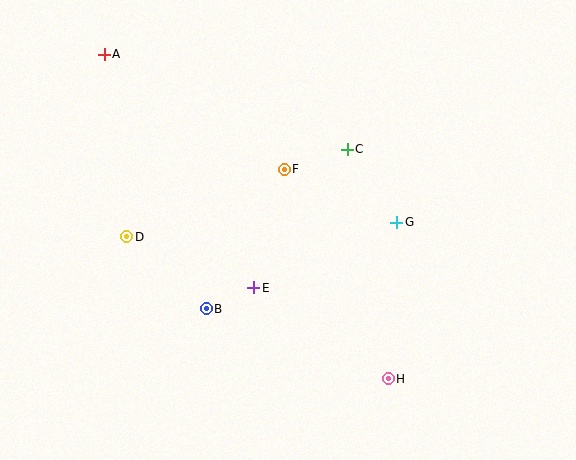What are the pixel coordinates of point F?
Point F is at (284, 169).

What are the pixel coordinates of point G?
Point G is at (397, 222).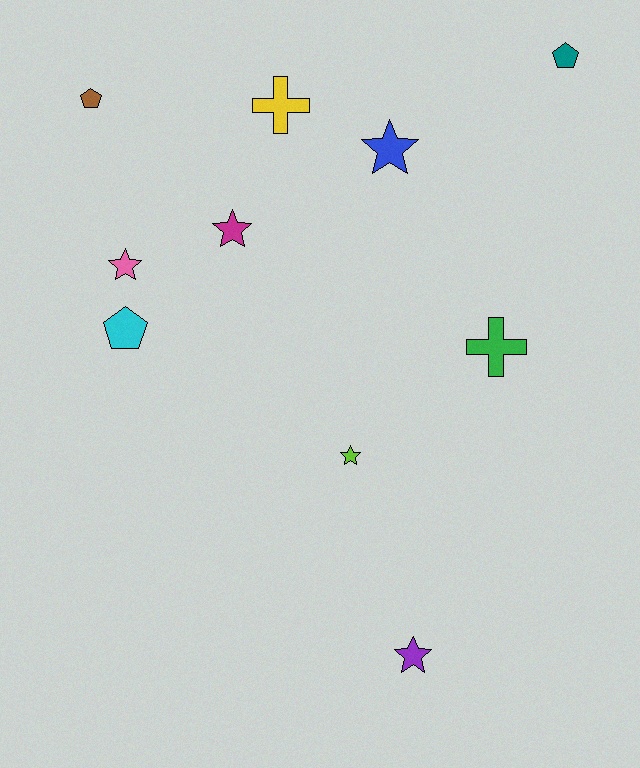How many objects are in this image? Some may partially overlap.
There are 10 objects.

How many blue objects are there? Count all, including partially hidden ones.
There is 1 blue object.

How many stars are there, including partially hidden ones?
There are 5 stars.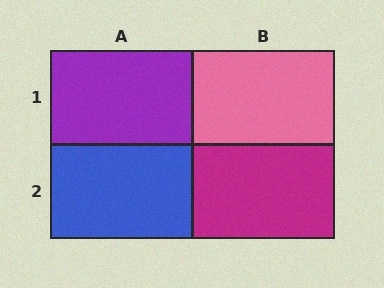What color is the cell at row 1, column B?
Pink.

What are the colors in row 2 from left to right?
Blue, magenta.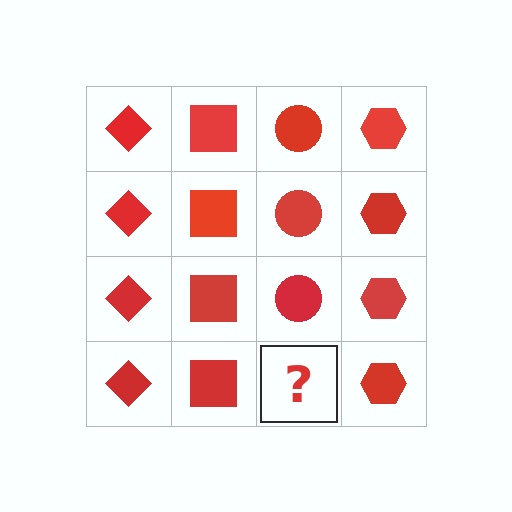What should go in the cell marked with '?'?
The missing cell should contain a red circle.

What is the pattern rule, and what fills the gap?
The rule is that each column has a consistent shape. The gap should be filled with a red circle.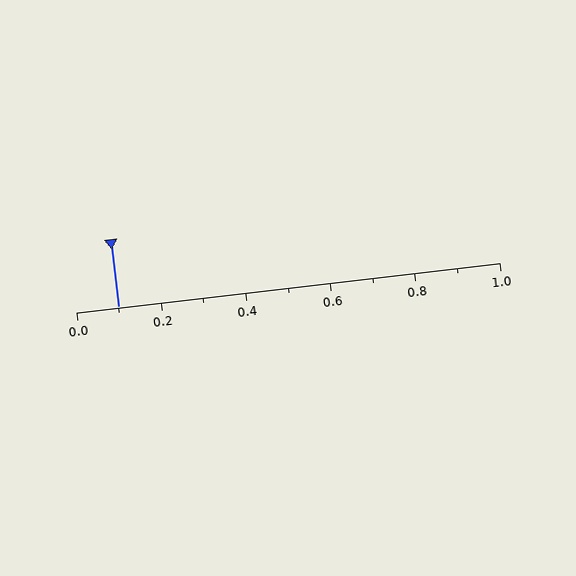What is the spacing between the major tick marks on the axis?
The major ticks are spaced 0.2 apart.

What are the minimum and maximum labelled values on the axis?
The axis runs from 0.0 to 1.0.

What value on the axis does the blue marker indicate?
The marker indicates approximately 0.1.